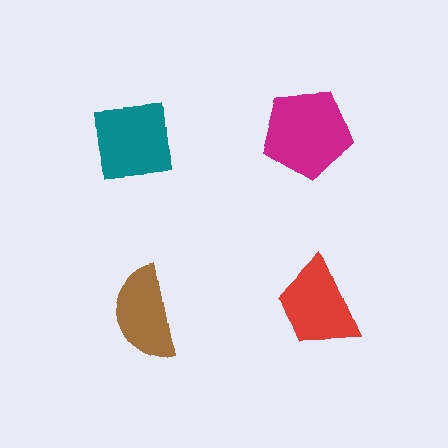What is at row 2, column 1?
A brown semicircle.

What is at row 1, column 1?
A teal square.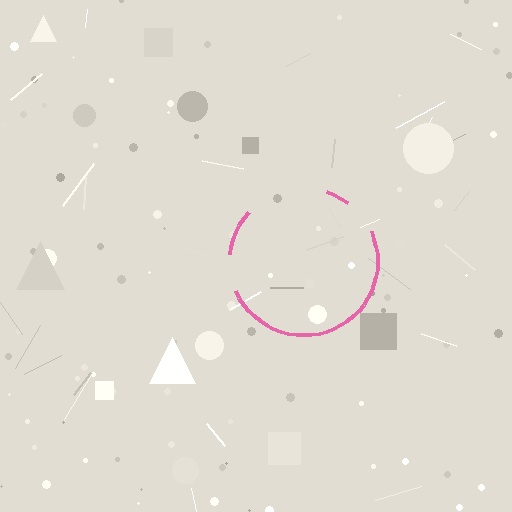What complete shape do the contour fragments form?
The contour fragments form a circle.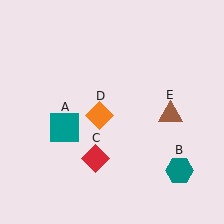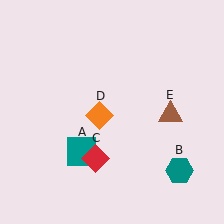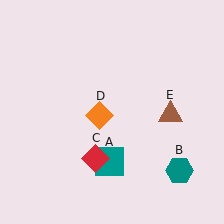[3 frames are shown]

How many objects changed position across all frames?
1 object changed position: teal square (object A).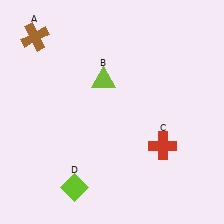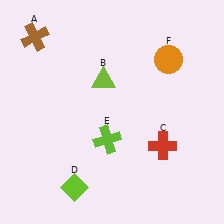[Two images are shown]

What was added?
A lime cross (E), an orange circle (F) were added in Image 2.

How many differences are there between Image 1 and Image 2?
There are 2 differences between the two images.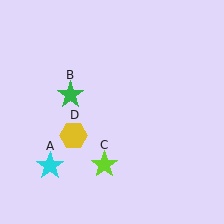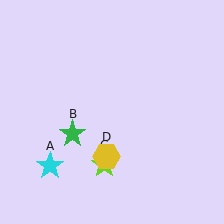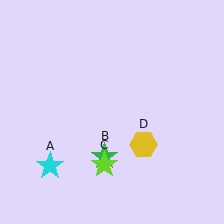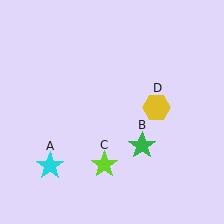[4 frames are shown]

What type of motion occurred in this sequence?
The green star (object B), yellow hexagon (object D) rotated counterclockwise around the center of the scene.